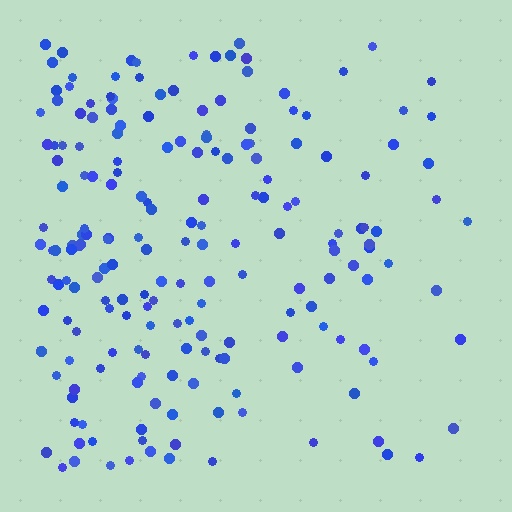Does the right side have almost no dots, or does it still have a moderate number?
Still a moderate number, just noticeably fewer than the left.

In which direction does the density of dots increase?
From right to left, with the left side densest.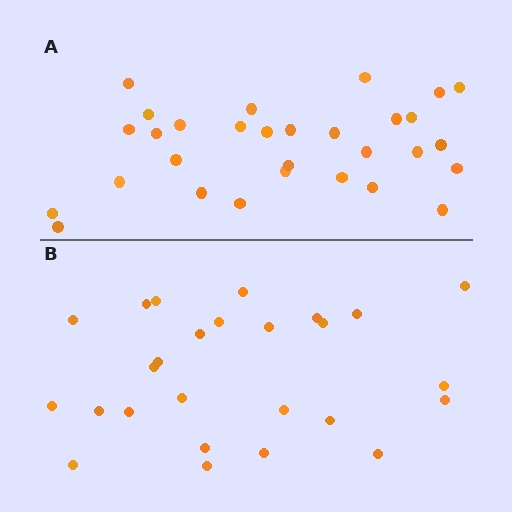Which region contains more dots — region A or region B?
Region A (the top region) has more dots.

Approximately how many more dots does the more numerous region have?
Region A has about 4 more dots than region B.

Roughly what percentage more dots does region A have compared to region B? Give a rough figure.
About 15% more.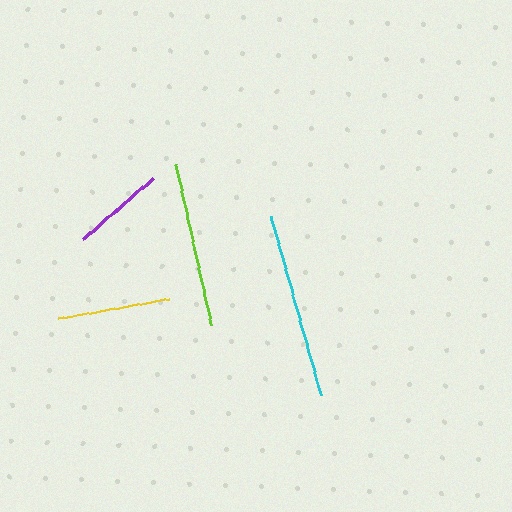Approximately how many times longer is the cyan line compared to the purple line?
The cyan line is approximately 2.0 times the length of the purple line.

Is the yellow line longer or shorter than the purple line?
The yellow line is longer than the purple line.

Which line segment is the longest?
The cyan line is the longest at approximately 186 pixels.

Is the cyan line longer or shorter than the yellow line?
The cyan line is longer than the yellow line.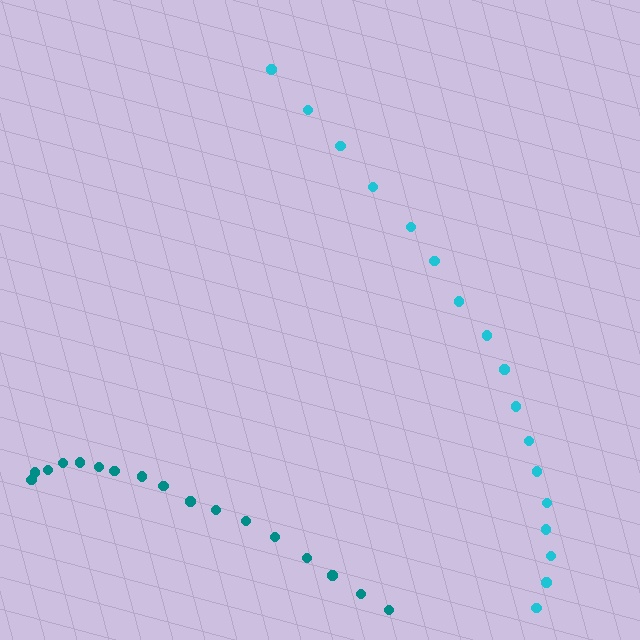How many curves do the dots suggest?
There are 2 distinct paths.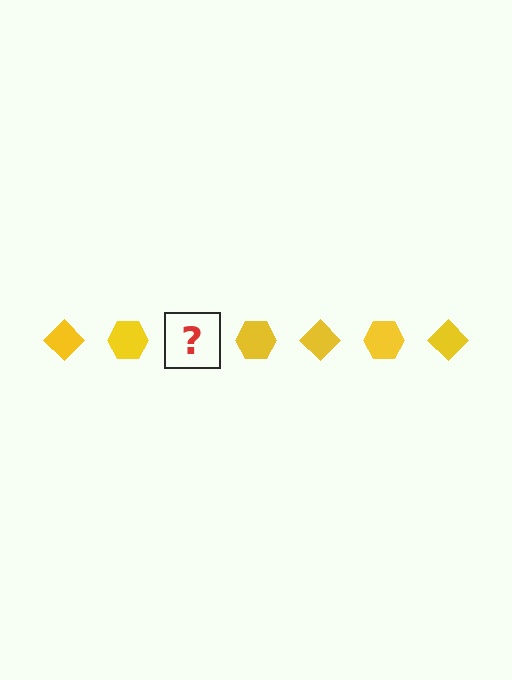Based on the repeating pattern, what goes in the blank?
The blank should be a yellow diamond.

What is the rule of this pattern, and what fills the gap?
The rule is that the pattern cycles through diamond, hexagon shapes in yellow. The gap should be filled with a yellow diamond.